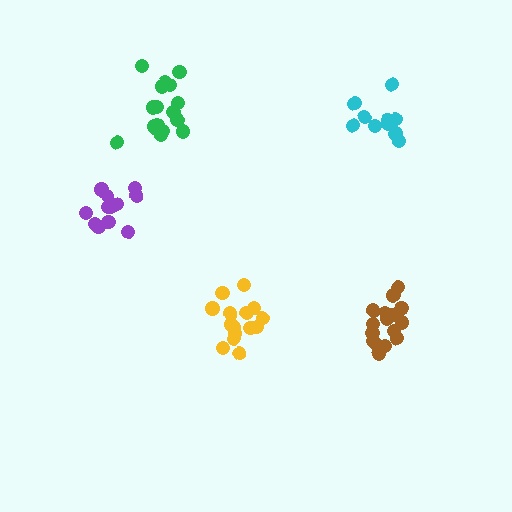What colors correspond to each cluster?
The clusters are colored: brown, purple, cyan, yellow, green.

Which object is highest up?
The green cluster is topmost.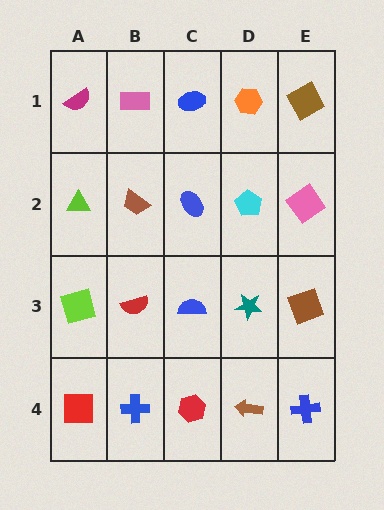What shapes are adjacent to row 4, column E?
A brown square (row 3, column E), a brown arrow (row 4, column D).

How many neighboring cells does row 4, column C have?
3.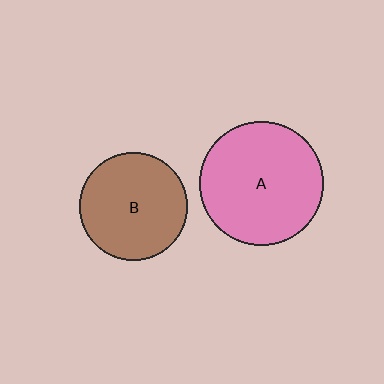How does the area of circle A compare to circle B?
Approximately 1.3 times.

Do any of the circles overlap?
No, none of the circles overlap.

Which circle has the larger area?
Circle A (pink).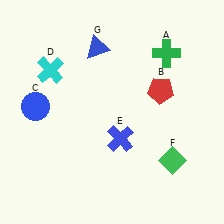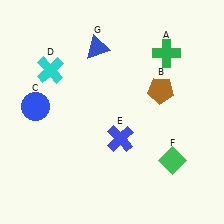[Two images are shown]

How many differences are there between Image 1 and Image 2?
There is 1 difference between the two images.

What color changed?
The pentagon (B) changed from red in Image 1 to brown in Image 2.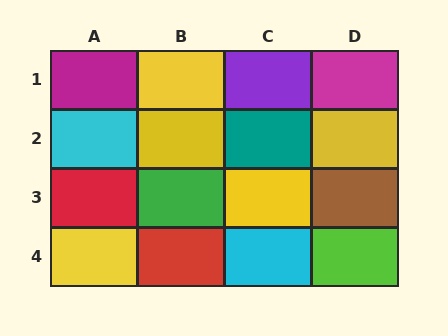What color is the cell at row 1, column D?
Magenta.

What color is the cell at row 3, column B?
Green.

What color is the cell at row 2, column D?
Yellow.